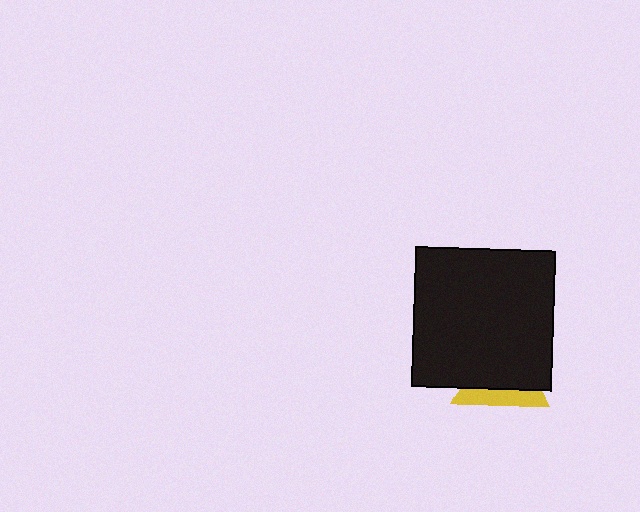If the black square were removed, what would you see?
You would see the complete yellow triangle.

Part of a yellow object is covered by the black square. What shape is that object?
It is a triangle.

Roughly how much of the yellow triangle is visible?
A small part of it is visible (roughly 33%).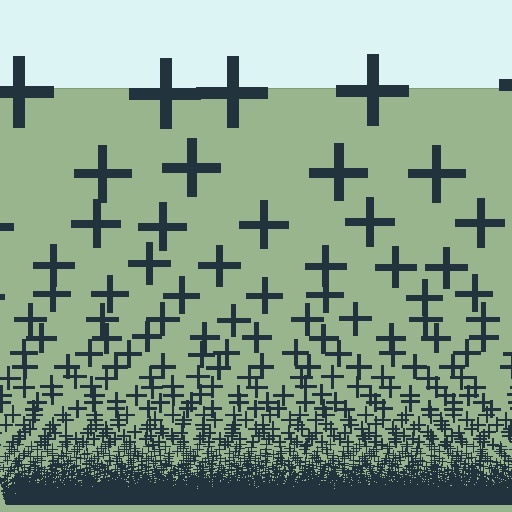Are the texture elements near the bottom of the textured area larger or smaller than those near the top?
Smaller. The gradient is inverted — elements near the bottom are smaller and denser.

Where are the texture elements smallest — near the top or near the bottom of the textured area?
Near the bottom.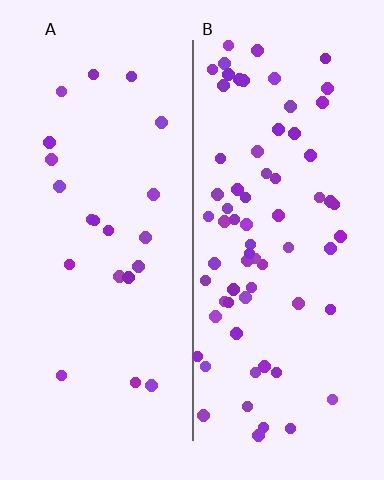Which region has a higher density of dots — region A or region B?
B (the right).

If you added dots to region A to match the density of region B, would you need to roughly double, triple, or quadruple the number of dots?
Approximately triple.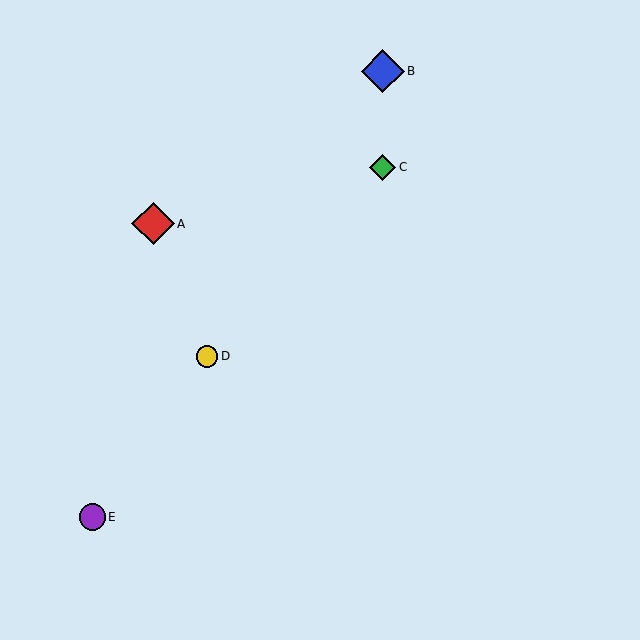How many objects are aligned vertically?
2 objects (B, C) are aligned vertically.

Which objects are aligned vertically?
Objects B, C are aligned vertically.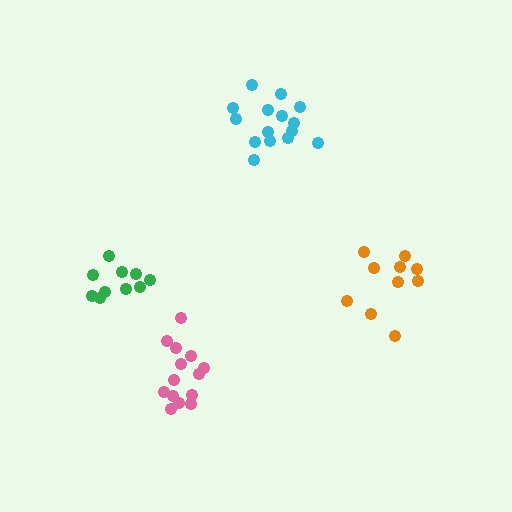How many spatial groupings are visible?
There are 4 spatial groupings.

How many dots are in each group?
Group 1: 15 dots, Group 2: 10 dots, Group 3: 14 dots, Group 4: 10 dots (49 total).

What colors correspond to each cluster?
The clusters are colored: cyan, green, pink, orange.